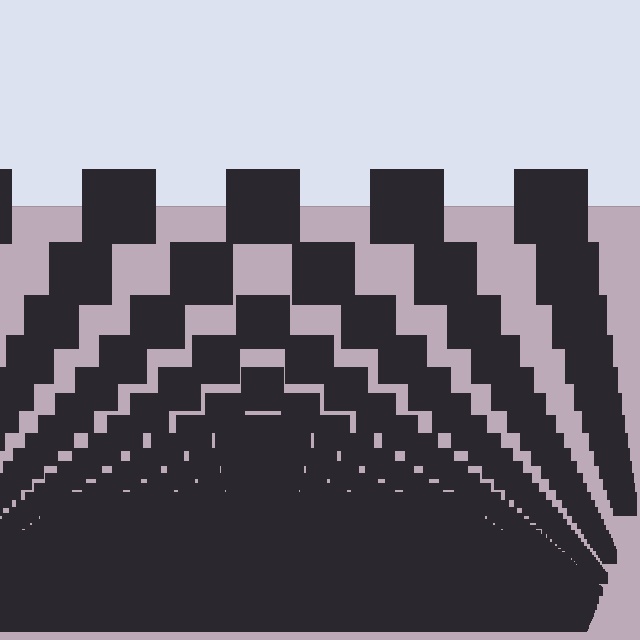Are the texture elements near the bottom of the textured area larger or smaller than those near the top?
Smaller. The gradient is inverted — elements near the bottom are smaller and denser.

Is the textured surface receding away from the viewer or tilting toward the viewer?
The surface appears to tilt toward the viewer. Texture elements get larger and sparser toward the top.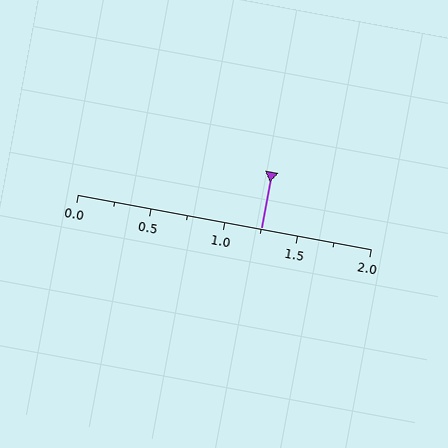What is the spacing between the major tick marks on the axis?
The major ticks are spaced 0.5 apart.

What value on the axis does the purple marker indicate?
The marker indicates approximately 1.25.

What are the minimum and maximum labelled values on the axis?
The axis runs from 0.0 to 2.0.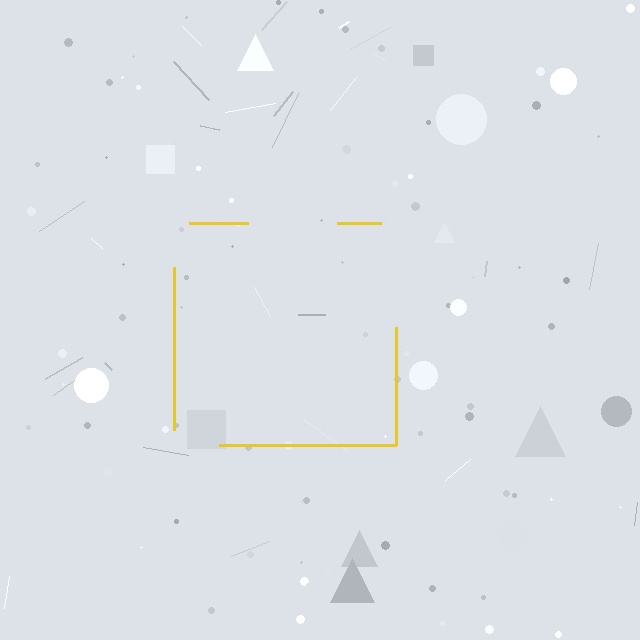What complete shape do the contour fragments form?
The contour fragments form a square.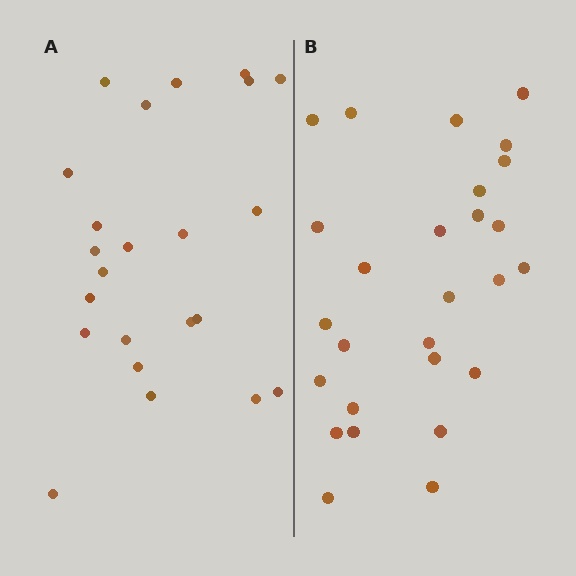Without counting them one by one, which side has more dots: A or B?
Region B (the right region) has more dots.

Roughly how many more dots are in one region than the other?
Region B has about 4 more dots than region A.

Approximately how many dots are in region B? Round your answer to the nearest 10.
About 30 dots. (The exact count is 27, which rounds to 30.)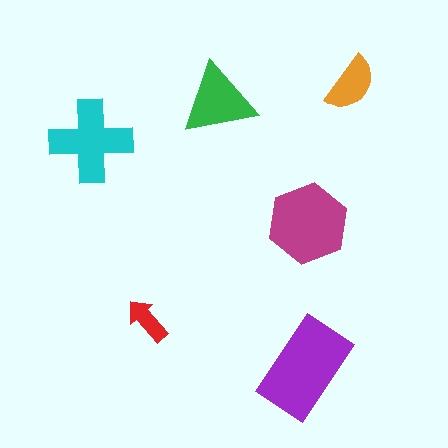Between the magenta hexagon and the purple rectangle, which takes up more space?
The purple rectangle.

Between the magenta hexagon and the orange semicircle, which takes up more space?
The magenta hexagon.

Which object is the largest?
The purple rectangle.